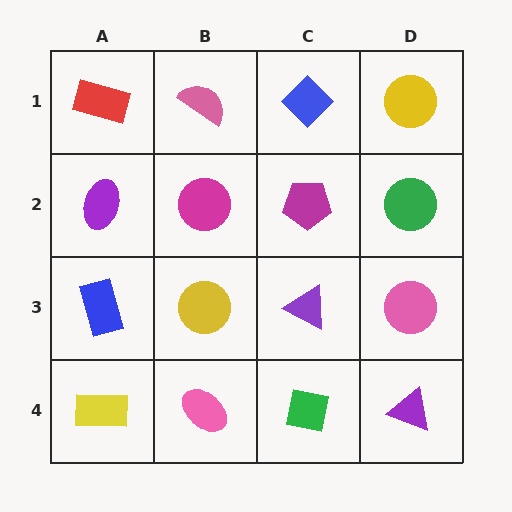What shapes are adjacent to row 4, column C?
A purple triangle (row 3, column C), a pink ellipse (row 4, column B), a purple triangle (row 4, column D).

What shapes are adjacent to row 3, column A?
A purple ellipse (row 2, column A), a yellow rectangle (row 4, column A), a yellow circle (row 3, column B).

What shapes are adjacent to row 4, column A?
A blue rectangle (row 3, column A), a pink ellipse (row 4, column B).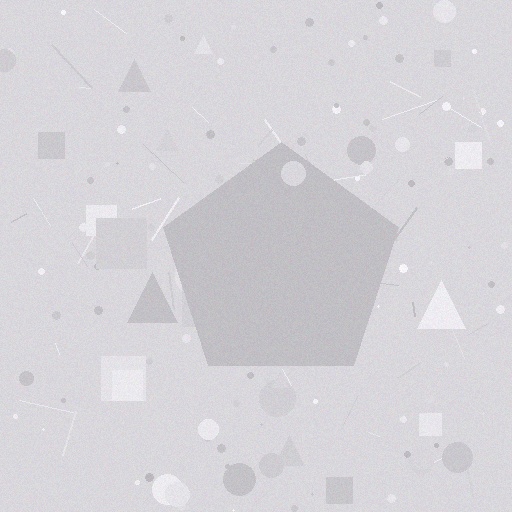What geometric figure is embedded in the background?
A pentagon is embedded in the background.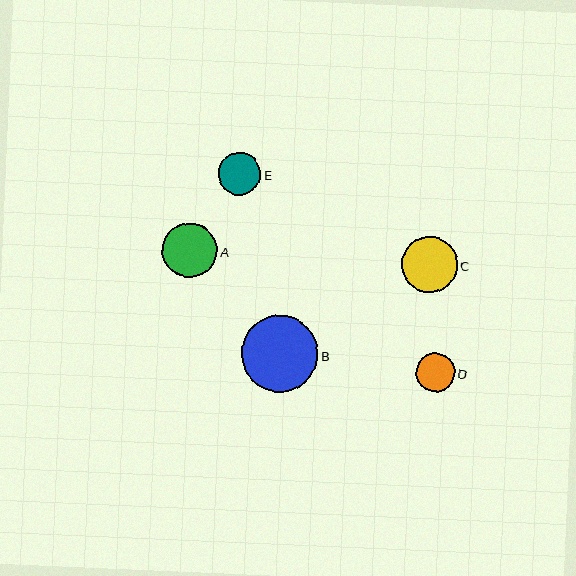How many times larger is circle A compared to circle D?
Circle A is approximately 1.4 times the size of circle D.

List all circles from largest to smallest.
From largest to smallest: B, C, A, E, D.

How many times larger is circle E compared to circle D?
Circle E is approximately 1.1 times the size of circle D.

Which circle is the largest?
Circle B is the largest with a size of approximately 77 pixels.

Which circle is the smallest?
Circle D is the smallest with a size of approximately 39 pixels.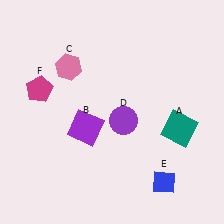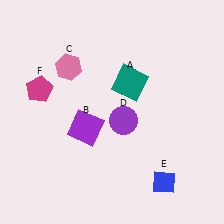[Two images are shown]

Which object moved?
The teal square (A) moved left.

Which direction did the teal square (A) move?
The teal square (A) moved left.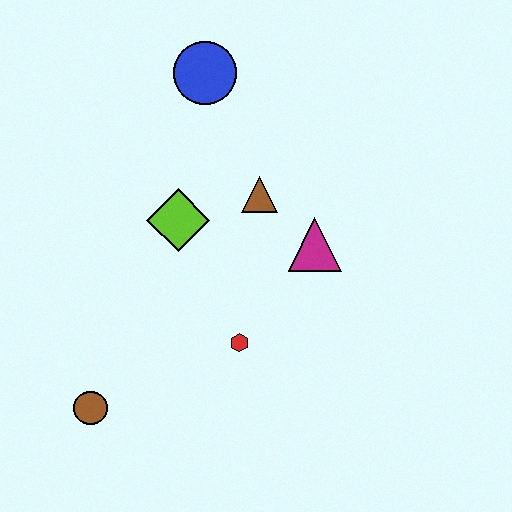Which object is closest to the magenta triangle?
The brown triangle is closest to the magenta triangle.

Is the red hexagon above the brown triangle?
No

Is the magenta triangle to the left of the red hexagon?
No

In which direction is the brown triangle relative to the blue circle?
The brown triangle is below the blue circle.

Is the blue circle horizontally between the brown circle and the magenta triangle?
Yes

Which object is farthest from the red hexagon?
The blue circle is farthest from the red hexagon.